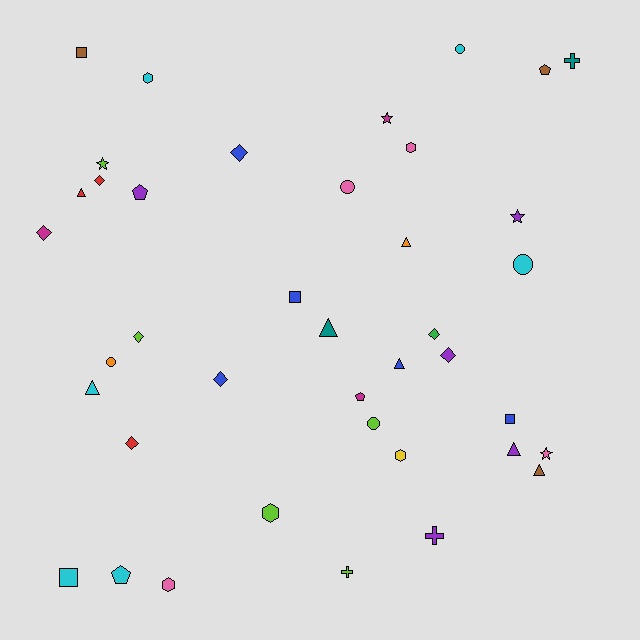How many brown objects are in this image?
There are 3 brown objects.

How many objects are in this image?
There are 40 objects.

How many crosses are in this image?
There are 3 crosses.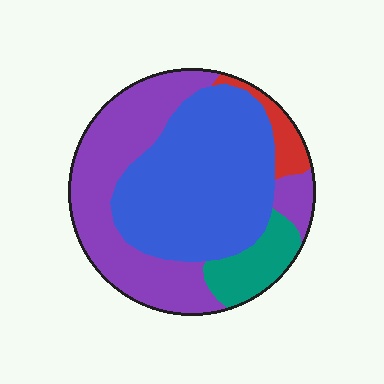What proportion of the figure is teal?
Teal takes up about one tenth (1/10) of the figure.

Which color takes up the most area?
Blue, at roughly 45%.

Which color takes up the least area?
Red, at roughly 5%.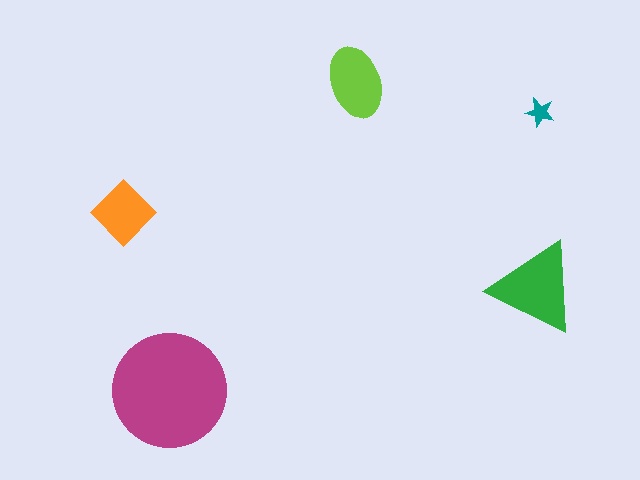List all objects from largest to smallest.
The magenta circle, the green triangle, the lime ellipse, the orange diamond, the teal star.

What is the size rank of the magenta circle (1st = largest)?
1st.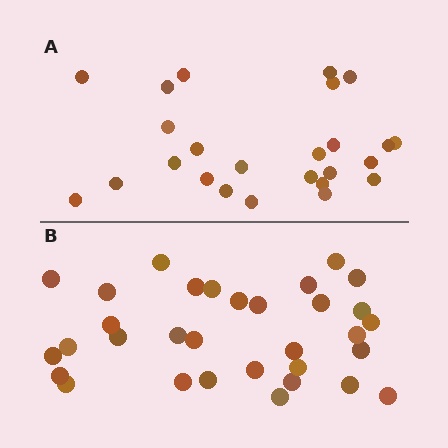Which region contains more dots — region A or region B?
Region B (the bottom region) has more dots.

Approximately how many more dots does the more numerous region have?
Region B has roughly 8 or so more dots than region A.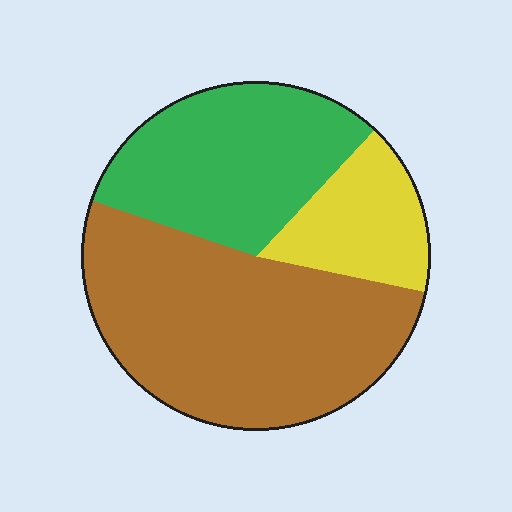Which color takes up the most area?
Brown, at roughly 50%.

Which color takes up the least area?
Yellow, at roughly 15%.